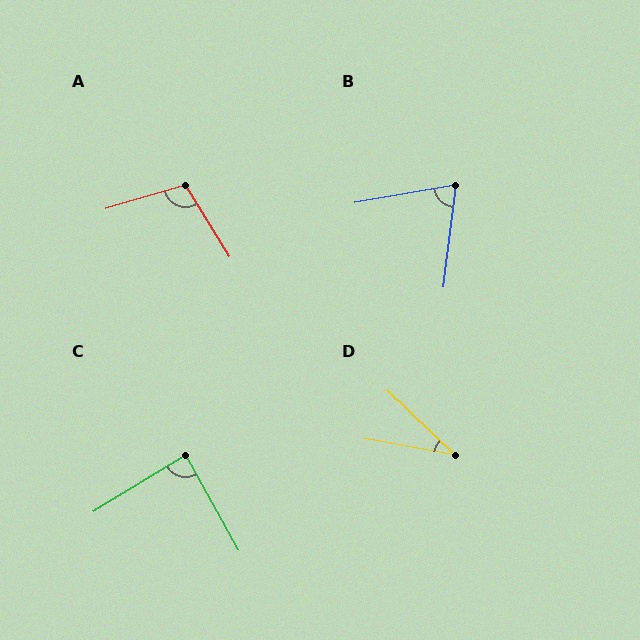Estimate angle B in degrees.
Approximately 73 degrees.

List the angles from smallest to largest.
D (33°), B (73°), C (88°), A (105°).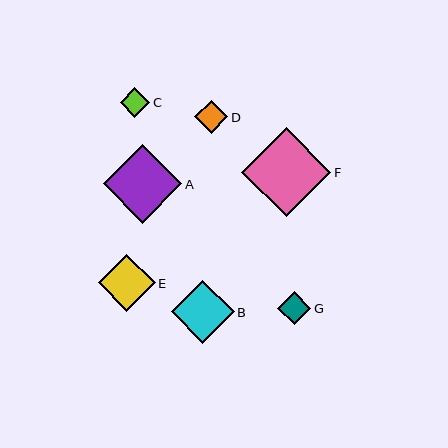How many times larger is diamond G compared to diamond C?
Diamond G is approximately 1.1 times the size of diamond C.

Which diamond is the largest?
Diamond F is the largest with a size of approximately 89 pixels.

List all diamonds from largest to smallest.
From largest to smallest: F, A, B, E, D, G, C.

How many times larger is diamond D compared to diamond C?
Diamond D is approximately 1.1 times the size of diamond C.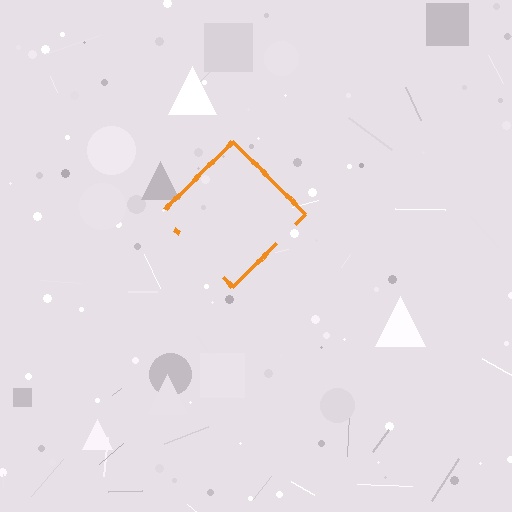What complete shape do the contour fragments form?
The contour fragments form a diamond.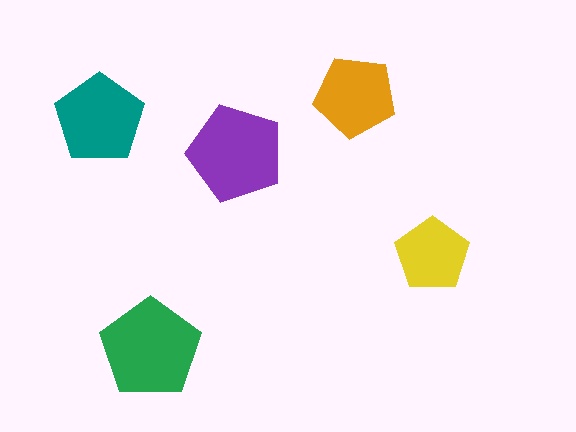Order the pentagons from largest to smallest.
the green one, the purple one, the teal one, the orange one, the yellow one.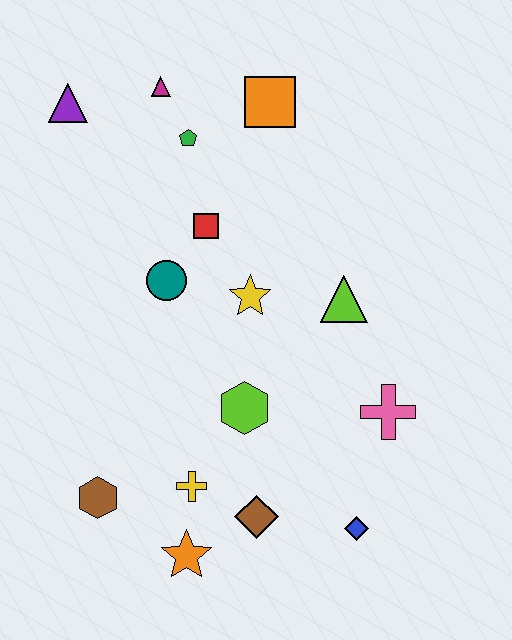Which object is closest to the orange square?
The green pentagon is closest to the orange square.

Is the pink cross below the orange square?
Yes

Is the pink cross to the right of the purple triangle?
Yes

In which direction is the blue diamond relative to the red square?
The blue diamond is below the red square.